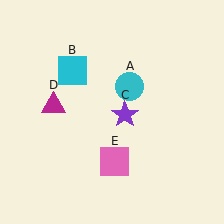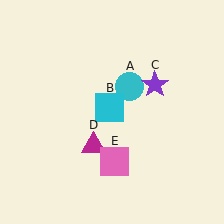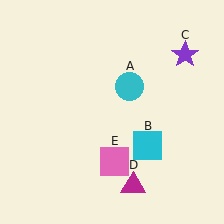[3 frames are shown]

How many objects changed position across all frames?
3 objects changed position: cyan square (object B), purple star (object C), magenta triangle (object D).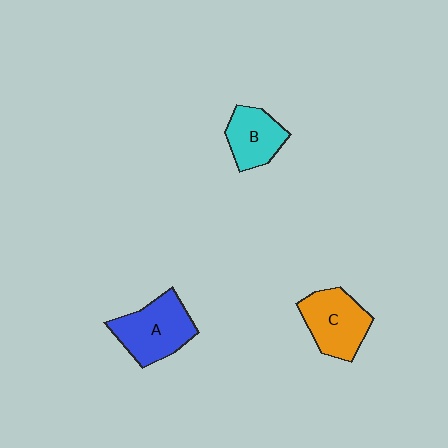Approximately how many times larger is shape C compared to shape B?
Approximately 1.3 times.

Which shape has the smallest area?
Shape B (cyan).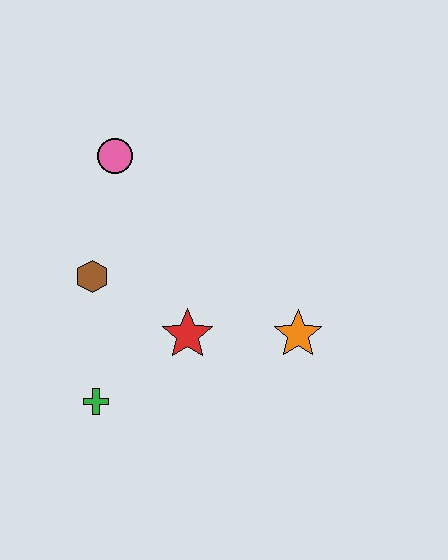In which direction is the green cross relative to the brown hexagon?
The green cross is below the brown hexagon.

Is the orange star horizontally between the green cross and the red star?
No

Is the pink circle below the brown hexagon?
No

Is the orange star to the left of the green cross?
No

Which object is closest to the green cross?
The red star is closest to the green cross.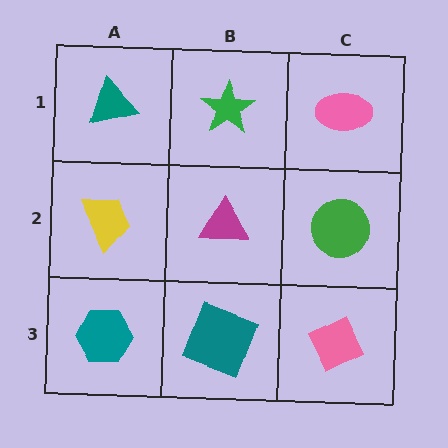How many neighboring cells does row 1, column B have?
3.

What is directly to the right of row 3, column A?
A teal square.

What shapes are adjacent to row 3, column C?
A green circle (row 2, column C), a teal square (row 3, column B).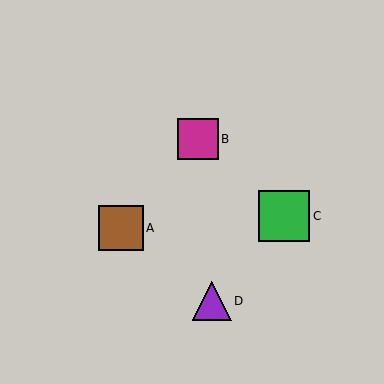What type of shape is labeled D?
Shape D is a purple triangle.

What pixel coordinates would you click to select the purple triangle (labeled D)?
Click at (212, 301) to select the purple triangle D.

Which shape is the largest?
The green square (labeled C) is the largest.